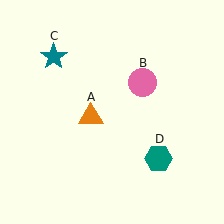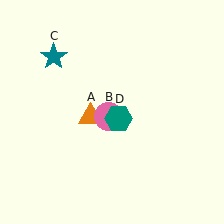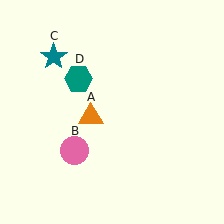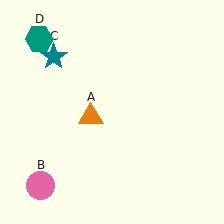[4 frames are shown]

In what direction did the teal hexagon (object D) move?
The teal hexagon (object D) moved up and to the left.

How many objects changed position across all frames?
2 objects changed position: pink circle (object B), teal hexagon (object D).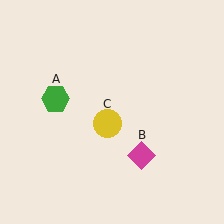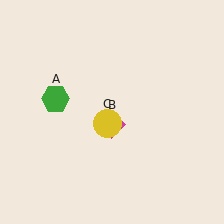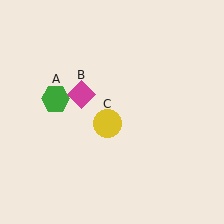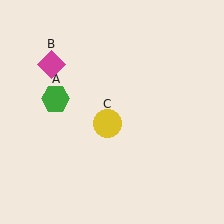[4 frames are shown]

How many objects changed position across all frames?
1 object changed position: magenta diamond (object B).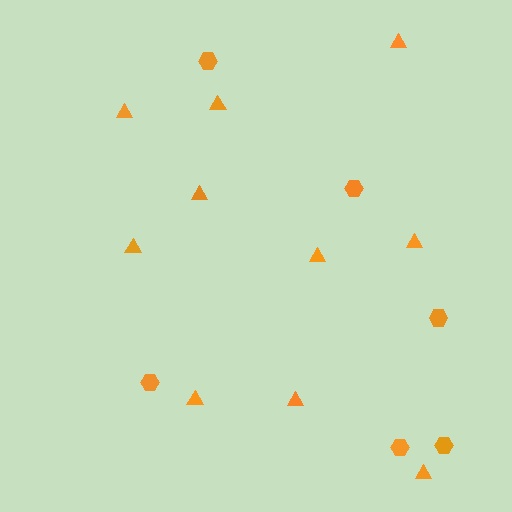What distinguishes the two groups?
There are 2 groups: one group of hexagons (6) and one group of triangles (10).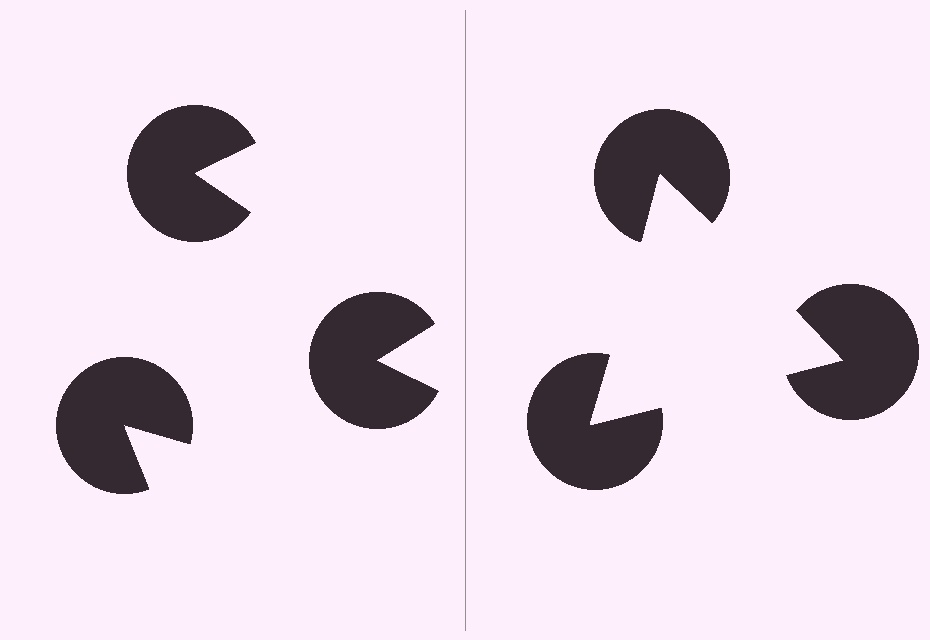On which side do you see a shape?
An illusory triangle appears on the right side. On the left side the wedge cuts are rotated, so no coherent shape forms.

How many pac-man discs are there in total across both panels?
6 — 3 on each side.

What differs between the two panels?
The pac-man discs are positioned identically on both sides; only the wedge orientations differ. On the right they align to a triangle; on the left they are misaligned.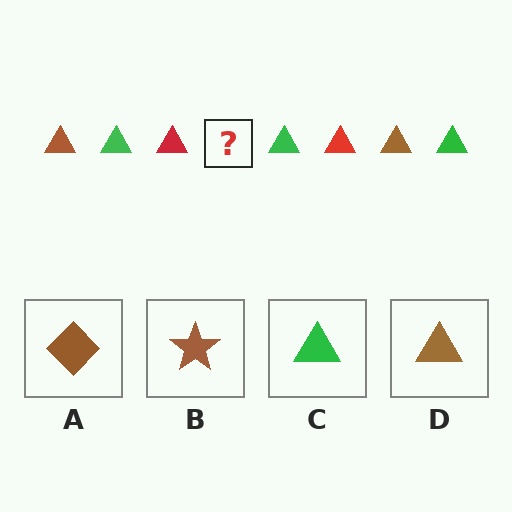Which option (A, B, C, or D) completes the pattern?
D.